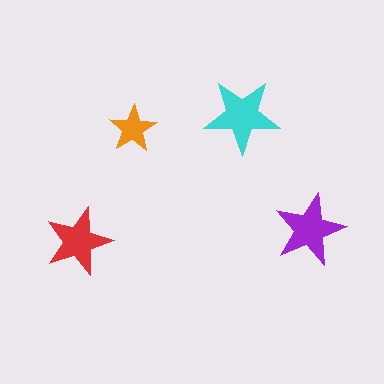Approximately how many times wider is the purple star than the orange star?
About 1.5 times wider.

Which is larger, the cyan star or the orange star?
The cyan one.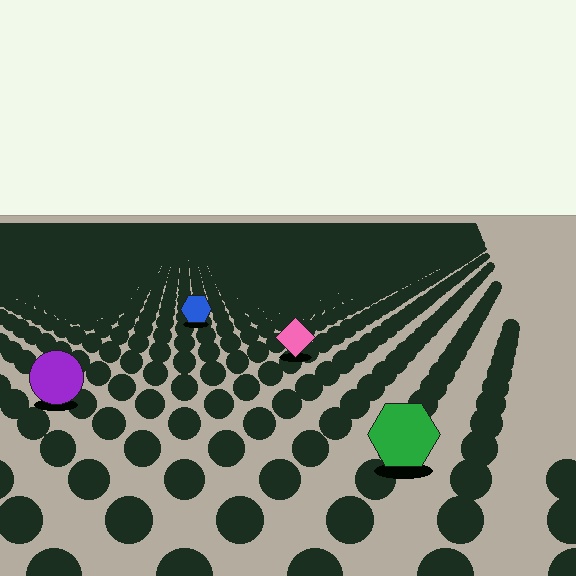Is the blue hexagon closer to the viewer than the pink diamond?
No. The pink diamond is closer — you can tell from the texture gradient: the ground texture is coarser near it.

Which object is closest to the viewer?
The green hexagon is closest. The texture marks near it are larger and more spread out.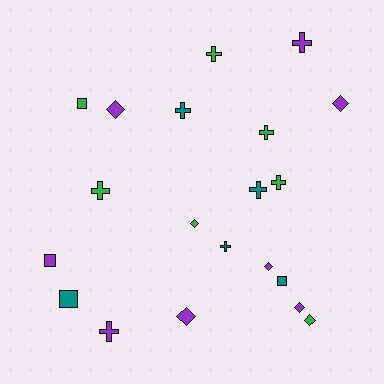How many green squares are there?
There is 1 green square.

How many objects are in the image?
There are 20 objects.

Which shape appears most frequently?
Cross, with 9 objects.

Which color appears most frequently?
Purple, with 8 objects.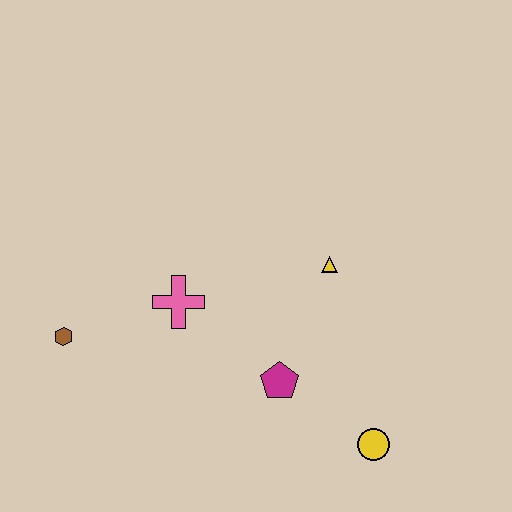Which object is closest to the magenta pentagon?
The yellow circle is closest to the magenta pentagon.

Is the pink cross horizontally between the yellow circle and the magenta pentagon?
No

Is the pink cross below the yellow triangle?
Yes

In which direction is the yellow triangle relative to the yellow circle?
The yellow triangle is above the yellow circle.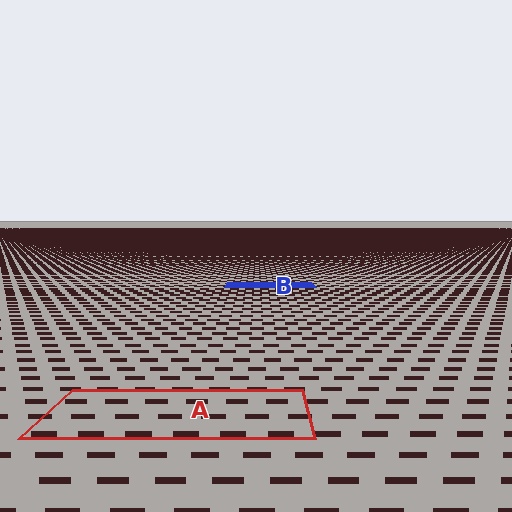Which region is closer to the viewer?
Region A is closer. The texture elements there are larger and more spread out.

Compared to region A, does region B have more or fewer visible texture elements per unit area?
Region B has more texture elements per unit area — they are packed more densely because it is farther away.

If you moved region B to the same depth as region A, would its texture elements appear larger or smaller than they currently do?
They would appear larger. At a closer depth, the same texture elements are projected at a bigger on-screen size.